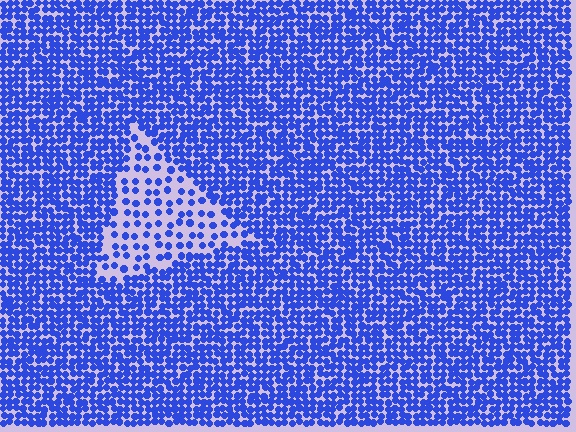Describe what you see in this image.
The image contains small blue elements arranged at two different densities. A triangle-shaped region is visible where the elements are less densely packed than the surrounding area.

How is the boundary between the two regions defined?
The boundary is defined by a change in element density (approximately 2.5x ratio). All elements are the same color, size, and shape.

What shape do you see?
I see a triangle.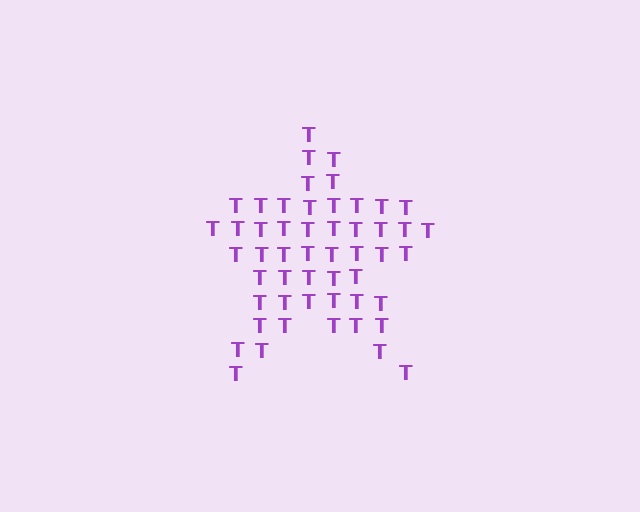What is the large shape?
The large shape is a star.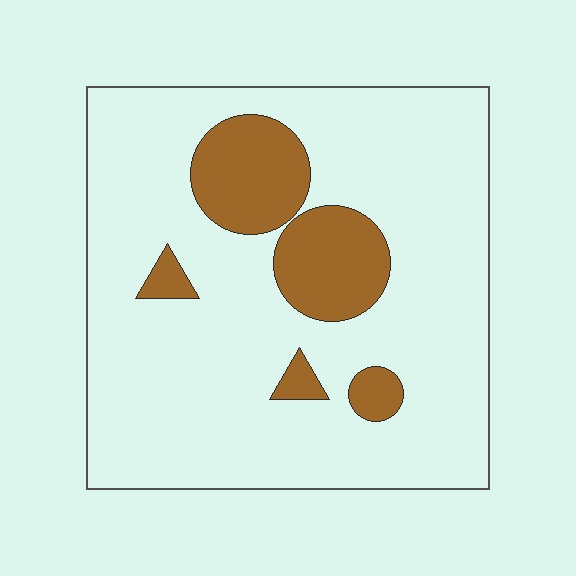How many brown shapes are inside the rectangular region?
5.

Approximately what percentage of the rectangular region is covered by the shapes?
Approximately 15%.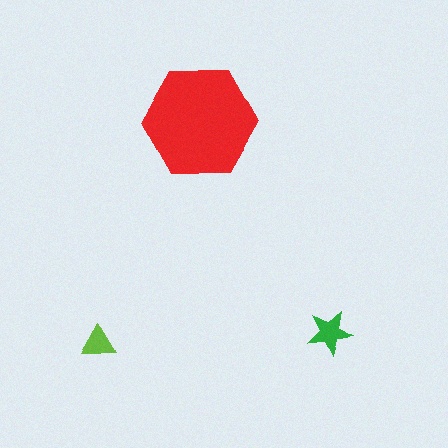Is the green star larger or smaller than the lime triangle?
Larger.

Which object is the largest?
The red hexagon.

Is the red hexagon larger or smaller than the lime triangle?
Larger.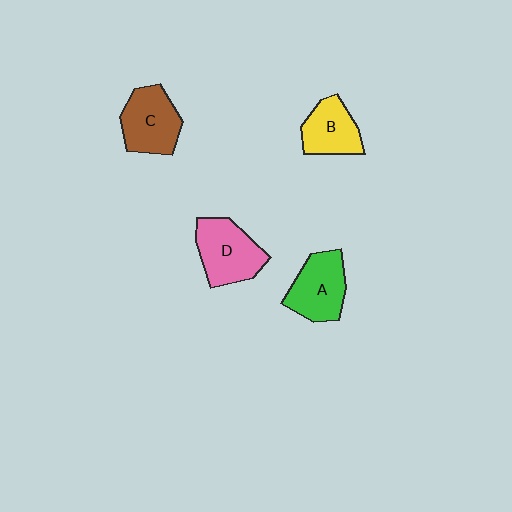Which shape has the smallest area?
Shape B (yellow).